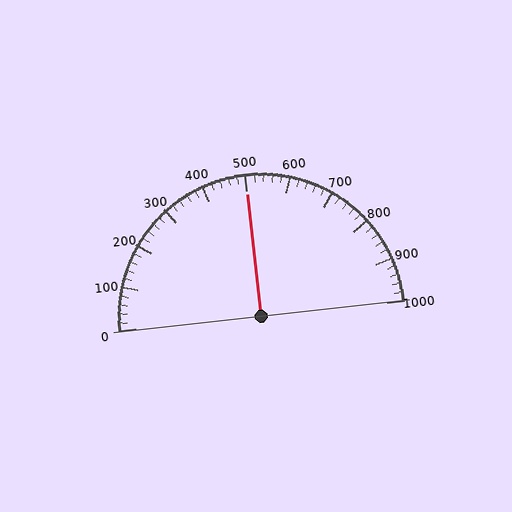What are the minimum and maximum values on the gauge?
The gauge ranges from 0 to 1000.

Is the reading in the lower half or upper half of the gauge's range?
The reading is in the upper half of the range (0 to 1000).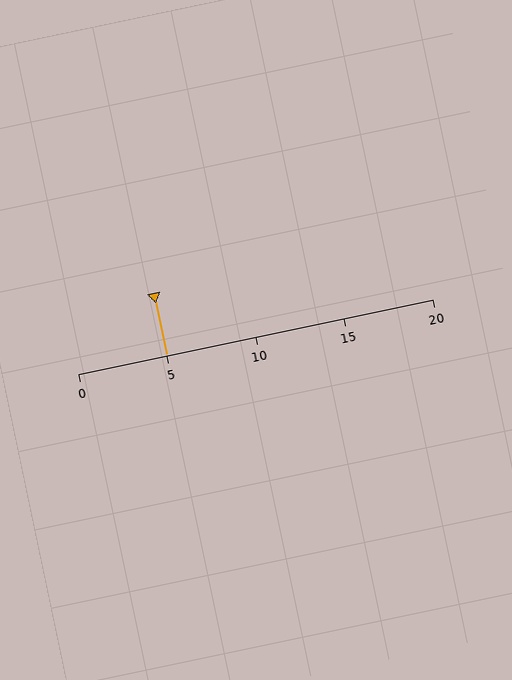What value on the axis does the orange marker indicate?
The marker indicates approximately 5.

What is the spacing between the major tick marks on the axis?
The major ticks are spaced 5 apart.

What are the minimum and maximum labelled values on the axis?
The axis runs from 0 to 20.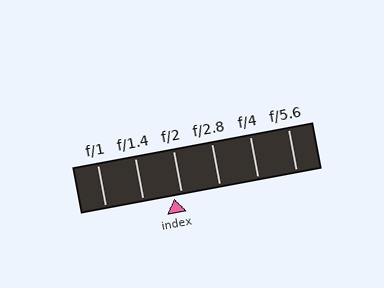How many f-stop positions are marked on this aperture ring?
There are 6 f-stop positions marked.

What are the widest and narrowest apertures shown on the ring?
The widest aperture shown is f/1 and the narrowest is f/5.6.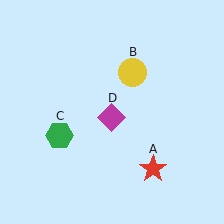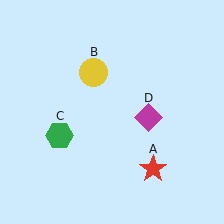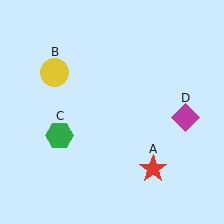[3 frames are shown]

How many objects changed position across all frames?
2 objects changed position: yellow circle (object B), magenta diamond (object D).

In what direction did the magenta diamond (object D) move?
The magenta diamond (object D) moved right.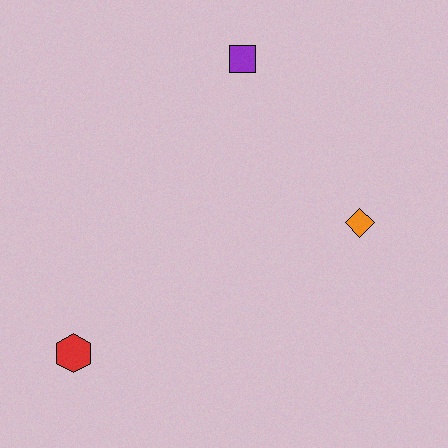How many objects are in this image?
There are 3 objects.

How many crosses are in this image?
There are no crosses.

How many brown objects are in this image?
There are no brown objects.